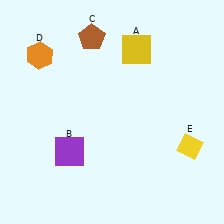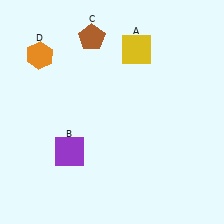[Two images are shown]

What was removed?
The yellow diamond (E) was removed in Image 2.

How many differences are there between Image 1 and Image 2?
There is 1 difference between the two images.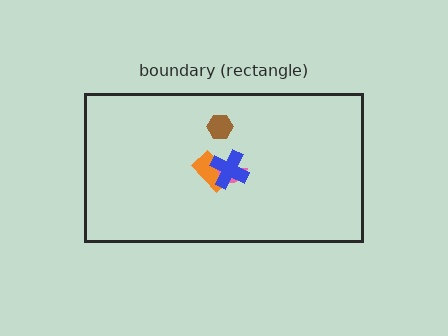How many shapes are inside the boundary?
4 inside, 0 outside.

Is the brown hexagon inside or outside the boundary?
Inside.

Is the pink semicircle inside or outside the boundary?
Inside.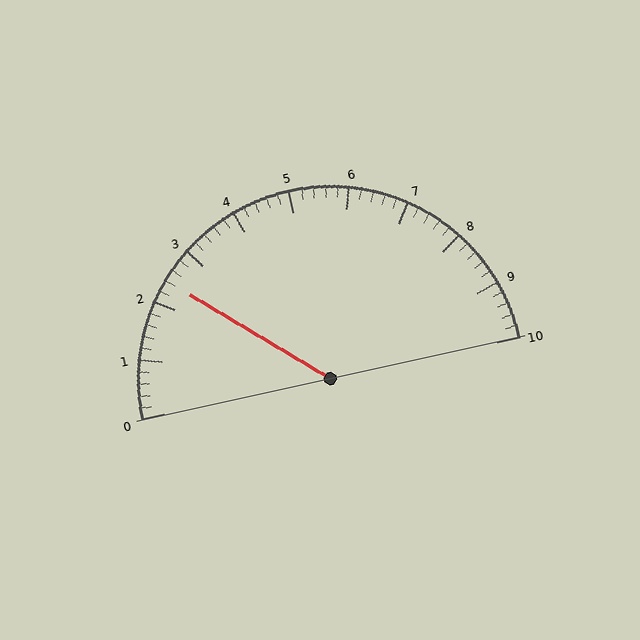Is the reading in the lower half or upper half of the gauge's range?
The reading is in the lower half of the range (0 to 10).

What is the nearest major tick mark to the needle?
The nearest major tick mark is 2.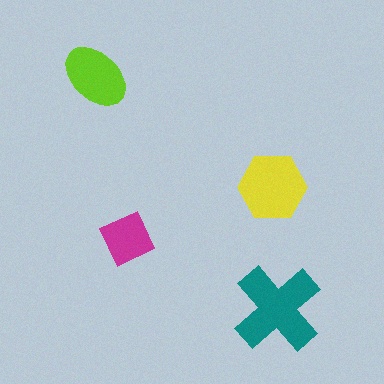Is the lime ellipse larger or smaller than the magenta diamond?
Larger.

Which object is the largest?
The teal cross.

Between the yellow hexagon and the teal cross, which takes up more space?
The teal cross.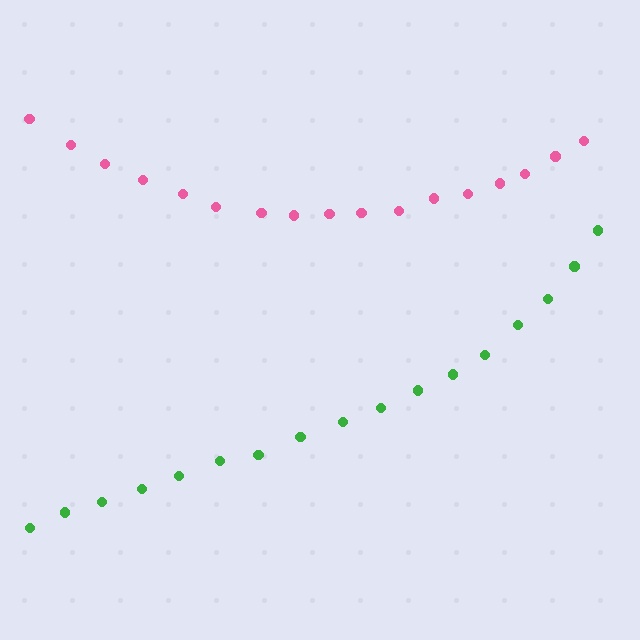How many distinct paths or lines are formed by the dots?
There are 2 distinct paths.